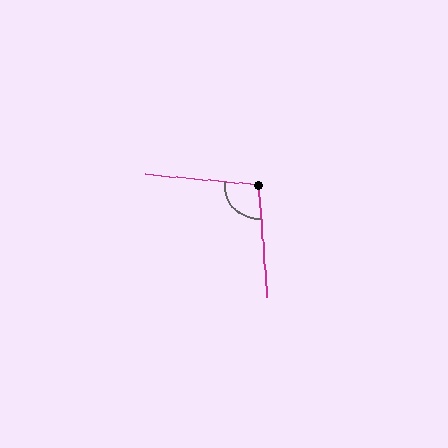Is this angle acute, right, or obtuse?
It is obtuse.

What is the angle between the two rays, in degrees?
Approximately 99 degrees.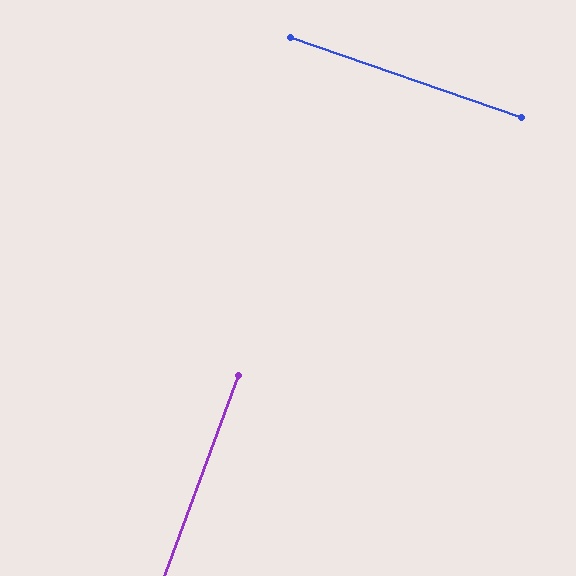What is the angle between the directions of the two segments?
Approximately 89 degrees.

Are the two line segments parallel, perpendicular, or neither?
Perpendicular — they meet at approximately 89°.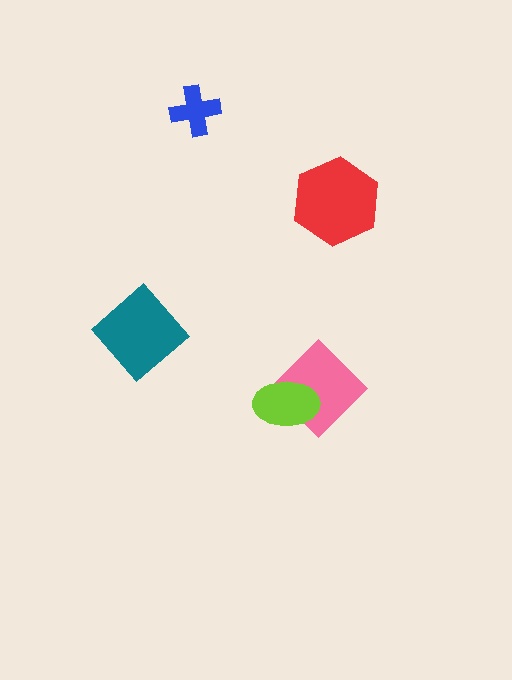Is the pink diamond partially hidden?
Yes, it is partially covered by another shape.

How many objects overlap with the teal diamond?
0 objects overlap with the teal diamond.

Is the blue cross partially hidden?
No, no other shape covers it.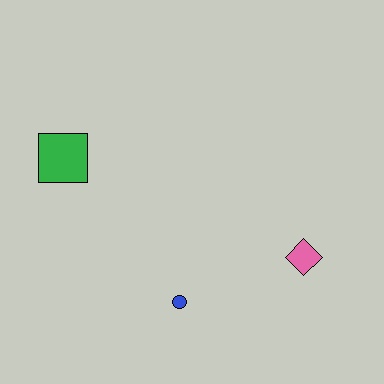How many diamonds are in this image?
There is 1 diamond.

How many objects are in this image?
There are 3 objects.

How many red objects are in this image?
There are no red objects.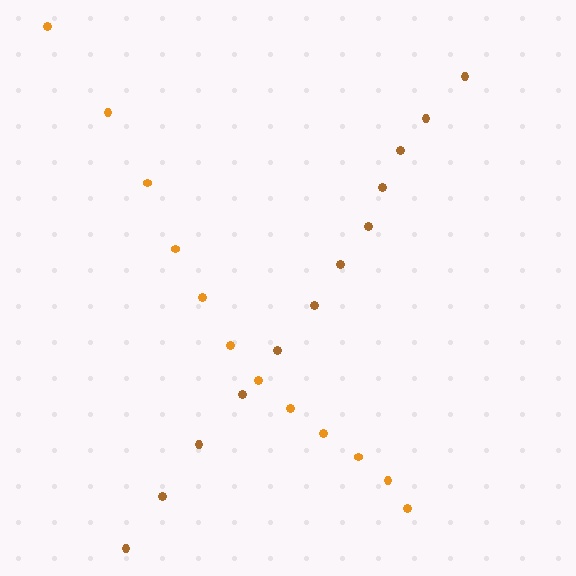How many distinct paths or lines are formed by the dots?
There are 2 distinct paths.